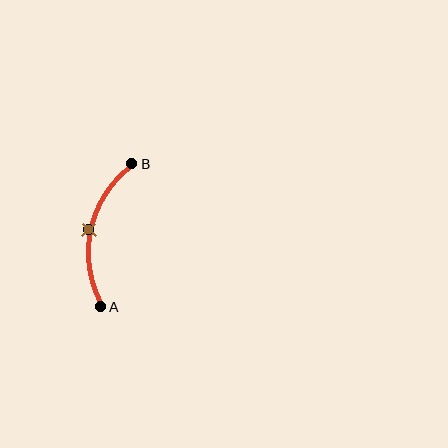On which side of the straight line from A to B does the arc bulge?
The arc bulges to the left of the straight line connecting A and B.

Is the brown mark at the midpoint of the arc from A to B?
Yes. The brown mark lies on the arc at equal arc-length from both A and B — it is the arc midpoint.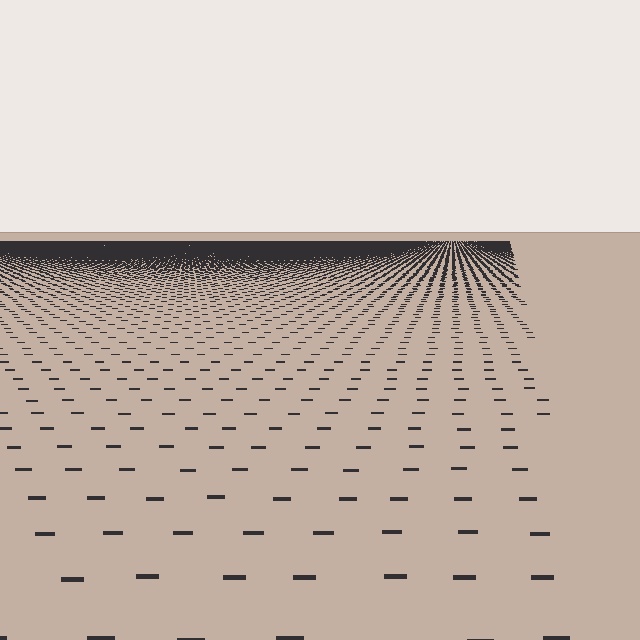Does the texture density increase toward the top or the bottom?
Density increases toward the top.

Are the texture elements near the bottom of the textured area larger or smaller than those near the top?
Larger. Near the bottom, elements are closer to the viewer and appear at a bigger on-screen size.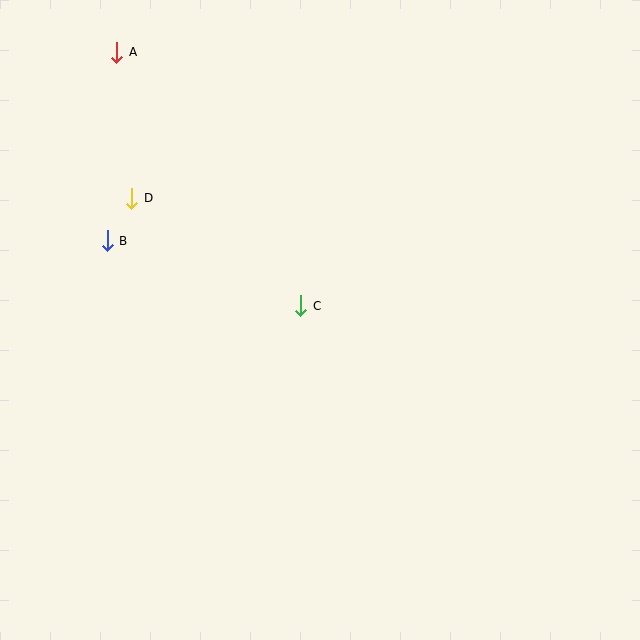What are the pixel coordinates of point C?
Point C is at (301, 306).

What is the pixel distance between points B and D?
The distance between B and D is 49 pixels.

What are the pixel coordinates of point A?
Point A is at (117, 52).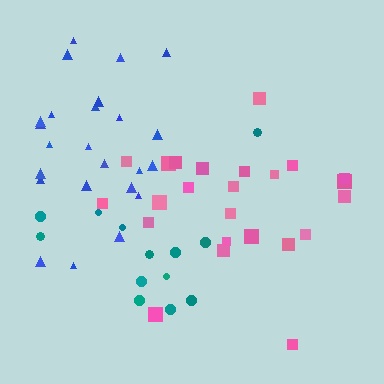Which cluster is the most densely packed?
Pink.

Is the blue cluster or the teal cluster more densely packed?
Blue.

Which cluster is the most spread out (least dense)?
Teal.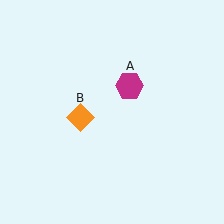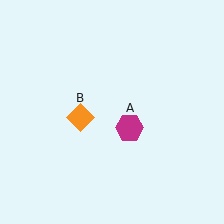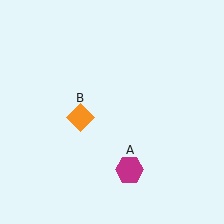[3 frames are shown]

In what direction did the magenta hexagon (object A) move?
The magenta hexagon (object A) moved down.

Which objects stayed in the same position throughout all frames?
Orange diamond (object B) remained stationary.